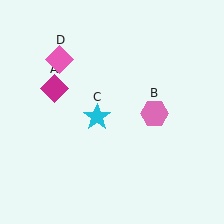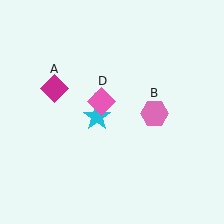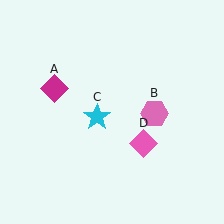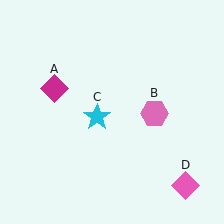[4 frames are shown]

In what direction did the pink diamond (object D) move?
The pink diamond (object D) moved down and to the right.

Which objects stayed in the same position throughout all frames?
Magenta diamond (object A) and pink hexagon (object B) and cyan star (object C) remained stationary.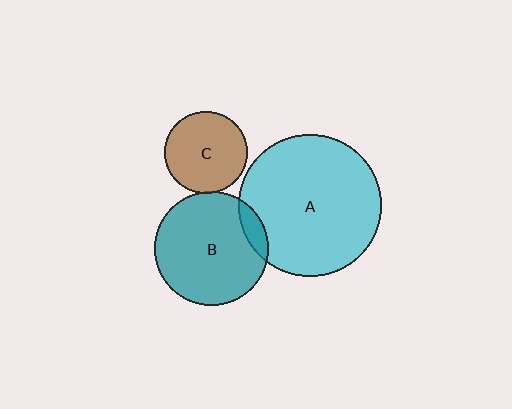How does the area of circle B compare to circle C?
Approximately 1.9 times.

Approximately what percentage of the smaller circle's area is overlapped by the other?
Approximately 5%.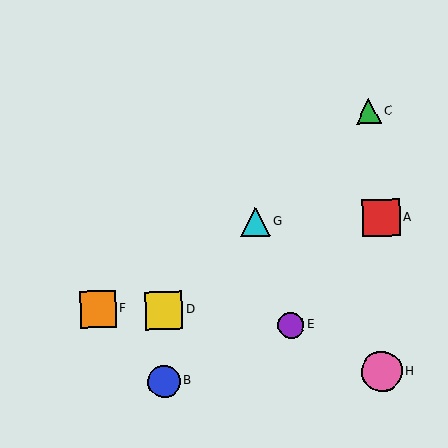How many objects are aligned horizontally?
2 objects (A, G) are aligned horizontally.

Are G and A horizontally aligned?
Yes, both are at y≈222.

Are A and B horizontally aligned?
No, A is at y≈218 and B is at y≈381.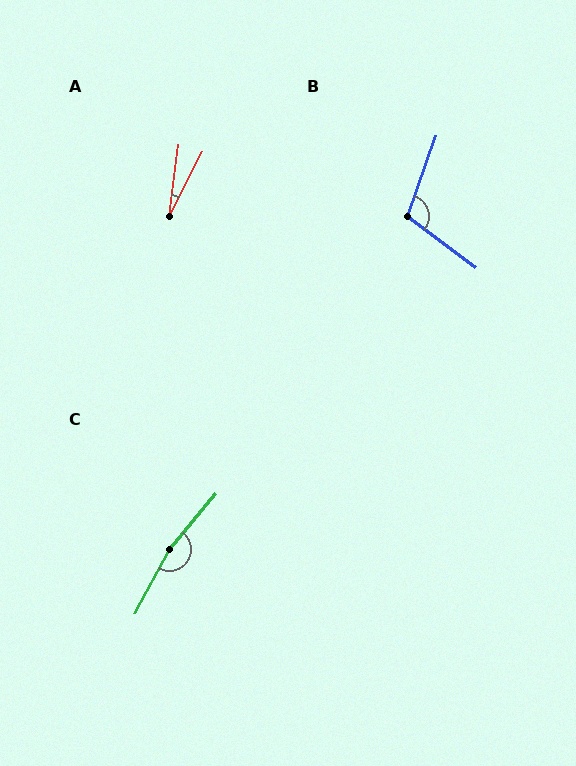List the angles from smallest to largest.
A (20°), B (107°), C (169°).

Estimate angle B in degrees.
Approximately 107 degrees.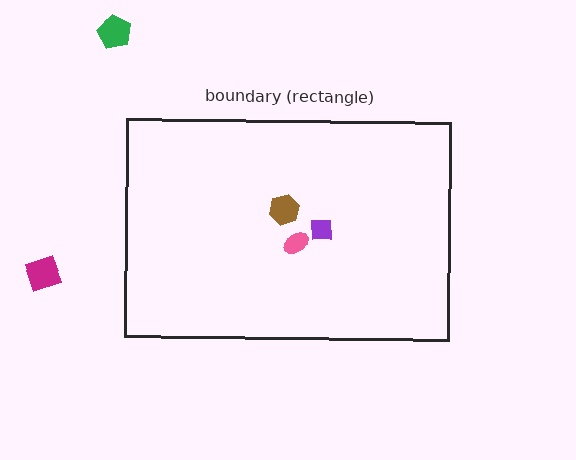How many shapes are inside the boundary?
3 inside, 2 outside.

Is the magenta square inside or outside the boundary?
Outside.